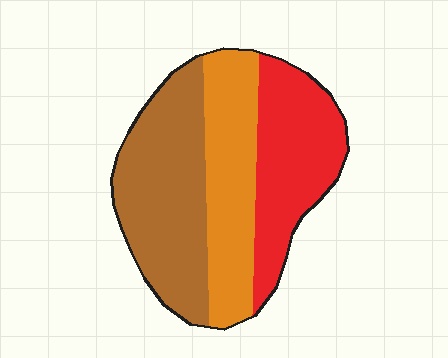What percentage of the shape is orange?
Orange covers around 30% of the shape.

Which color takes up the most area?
Brown, at roughly 40%.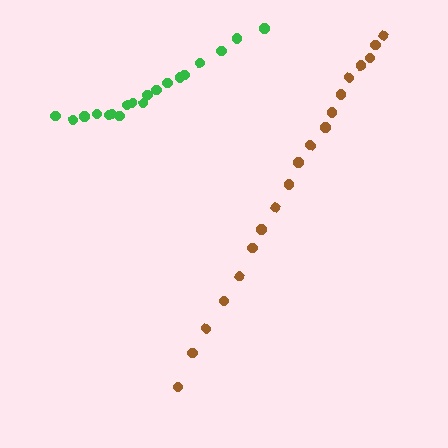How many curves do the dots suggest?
There are 2 distinct paths.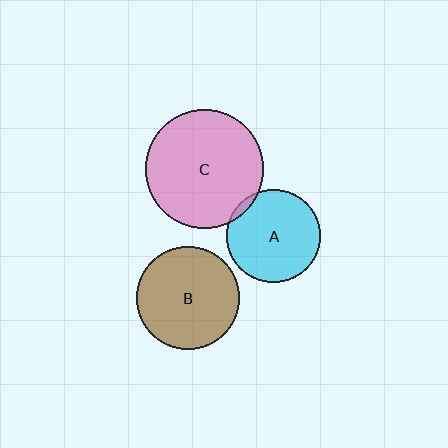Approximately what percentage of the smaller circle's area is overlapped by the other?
Approximately 5%.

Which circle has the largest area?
Circle C (pink).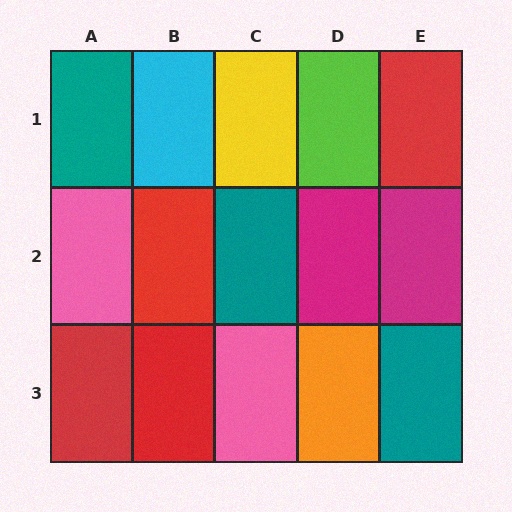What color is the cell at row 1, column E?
Red.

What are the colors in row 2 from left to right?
Pink, red, teal, magenta, magenta.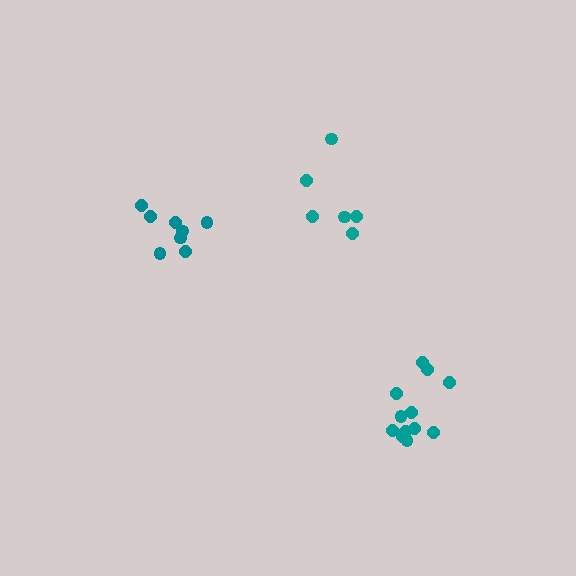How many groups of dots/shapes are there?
There are 3 groups.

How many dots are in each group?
Group 1: 6 dots, Group 2: 12 dots, Group 3: 8 dots (26 total).